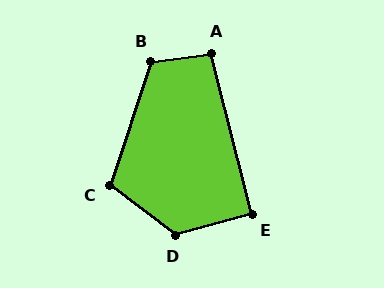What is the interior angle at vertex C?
Approximately 108 degrees (obtuse).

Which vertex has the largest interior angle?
D, at approximately 128 degrees.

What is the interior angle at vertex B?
Approximately 116 degrees (obtuse).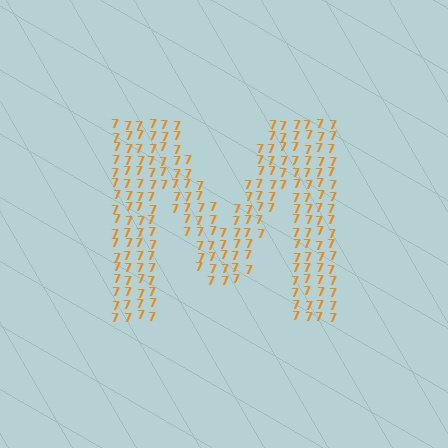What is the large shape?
The large shape is the letter M.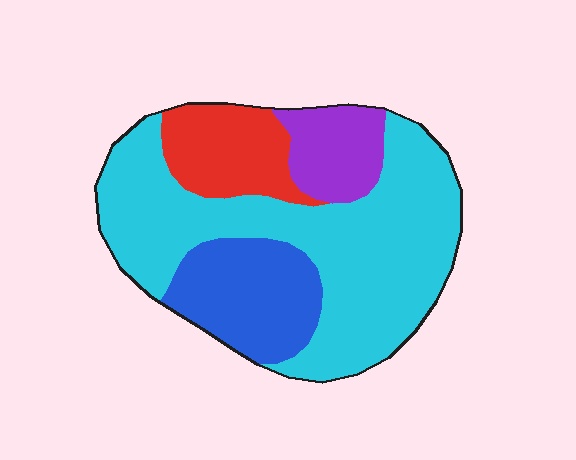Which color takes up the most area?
Cyan, at roughly 55%.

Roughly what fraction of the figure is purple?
Purple takes up less than a quarter of the figure.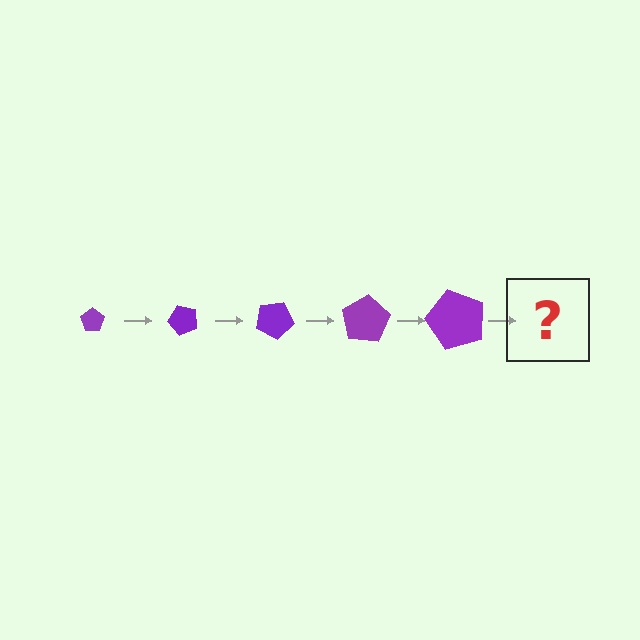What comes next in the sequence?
The next element should be a pentagon, larger than the previous one and rotated 250 degrees from the start.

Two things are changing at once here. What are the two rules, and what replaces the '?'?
The two rules are that the pentagon grows larger each step and it rotates 50 degrees each step. The '?' should be a pentagon, larger than the previous one and rotated 250 degrees from the start.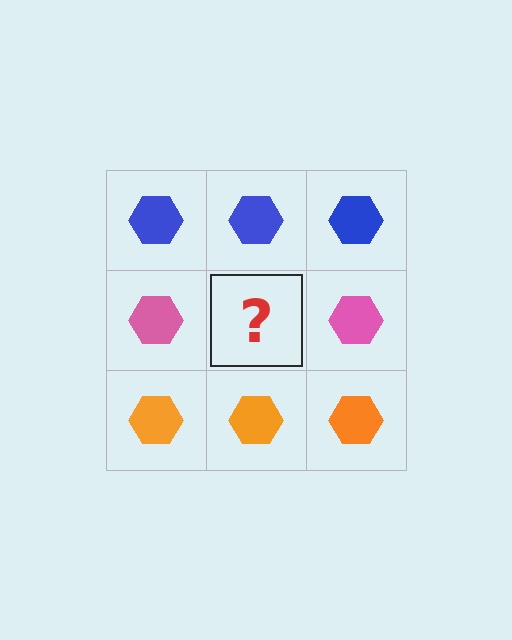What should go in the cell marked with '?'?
The missing cell should contain a pink hexagon.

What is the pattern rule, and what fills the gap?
The rule is that each row has a consistent color. The gap should be filled with a pink hexagon.